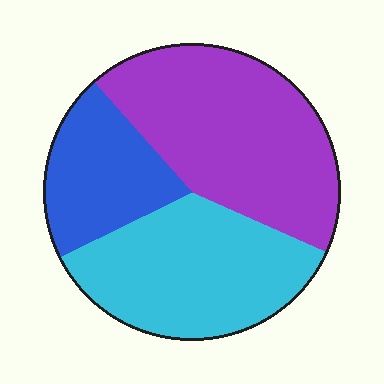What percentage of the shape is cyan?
Cyan takes up about three eighths (3/8) of the shape.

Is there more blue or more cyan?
Cyan.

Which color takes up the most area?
Purple, at roughly 45%.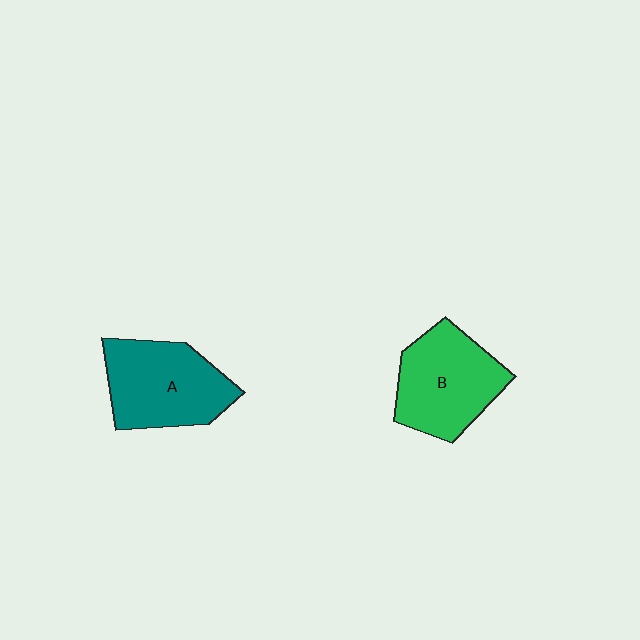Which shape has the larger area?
Shape A (teal).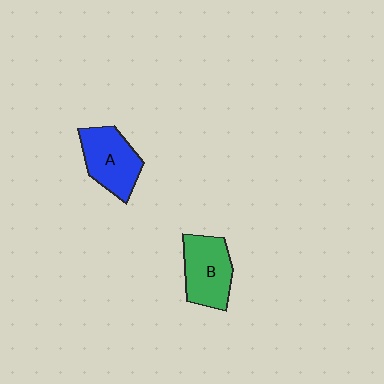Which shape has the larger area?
Shape B (green).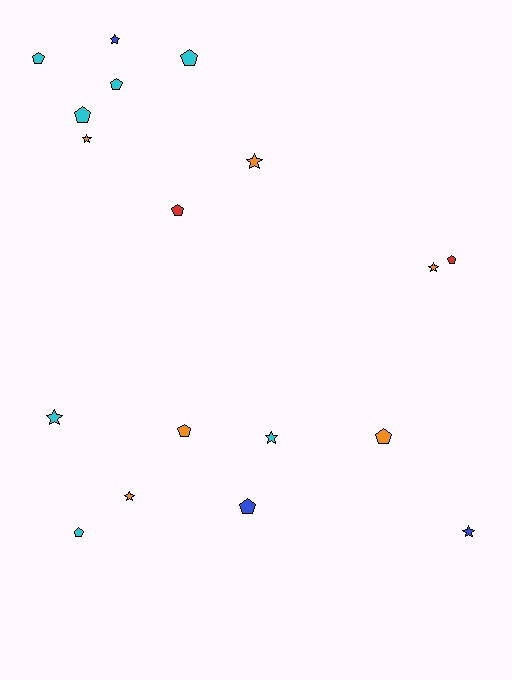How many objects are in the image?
There are 18 objects.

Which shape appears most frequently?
Pentagon, with 10 objects.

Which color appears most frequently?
Cyan, with 7 objects.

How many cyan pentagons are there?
There are 5 cyan pentagons.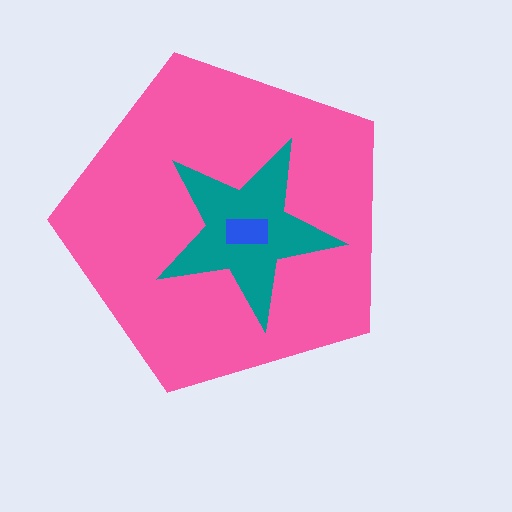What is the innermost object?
The blue rectangle.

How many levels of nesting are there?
3.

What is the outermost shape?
The pink pentagon.